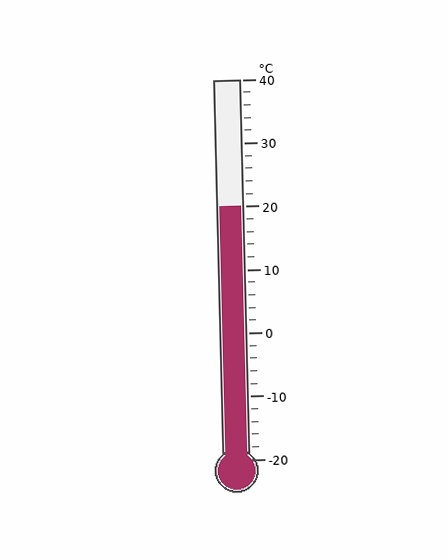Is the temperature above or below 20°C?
The temperature is at 20°C.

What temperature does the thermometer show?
The thermometer shows approximately 20°C.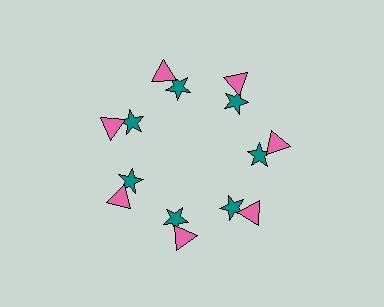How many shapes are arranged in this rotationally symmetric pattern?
There are 14 shapes, arranged in 7 groups of 2.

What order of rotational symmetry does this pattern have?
This pattern has 7-fold rotational symmetry.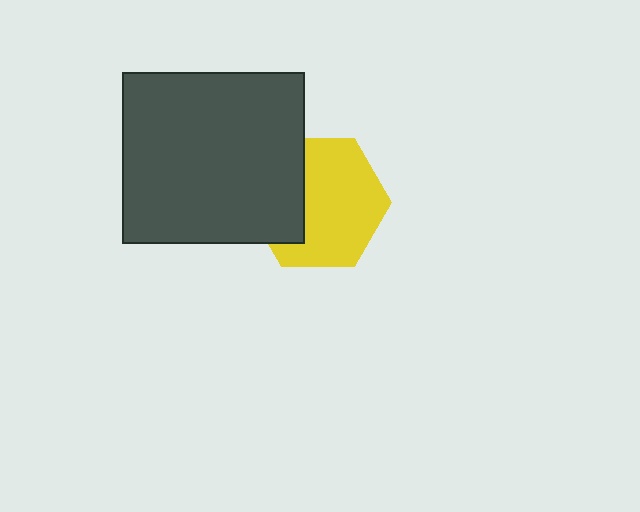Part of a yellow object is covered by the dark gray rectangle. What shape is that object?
It is a hexagon.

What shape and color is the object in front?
The object in front is a dark gray rectangle.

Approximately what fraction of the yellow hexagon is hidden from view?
Roughly 34% of the yellow hexagon is hidden behind the dark gray rectangle.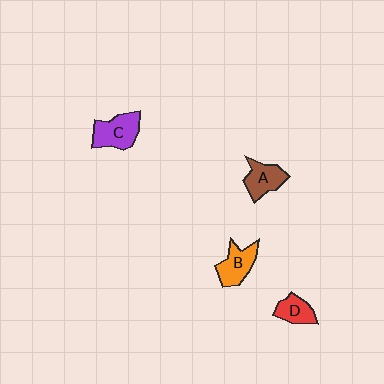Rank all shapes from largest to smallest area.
From largest to smallest: C (purple), B (orange), A (brown), D (red).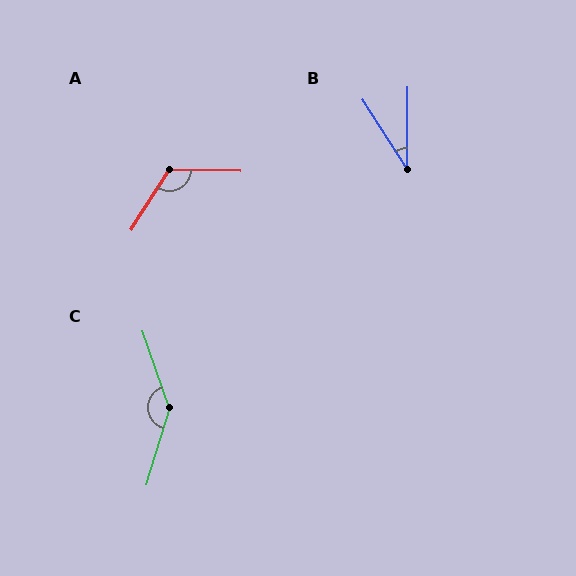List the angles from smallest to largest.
B (33°), A (121°), C (143°).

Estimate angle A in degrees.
Approximately 121 degrees.